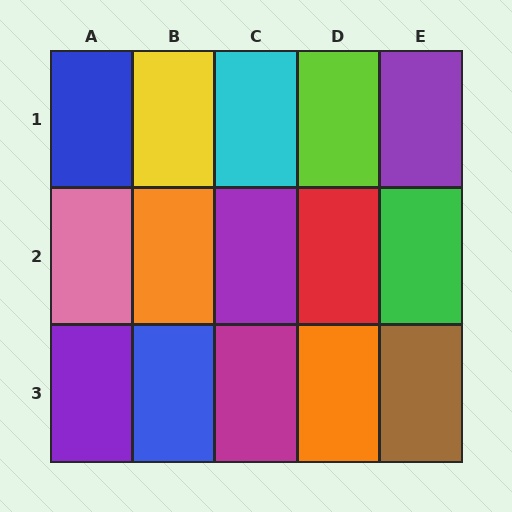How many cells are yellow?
1 cell is yellow.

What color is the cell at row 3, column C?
Magenta.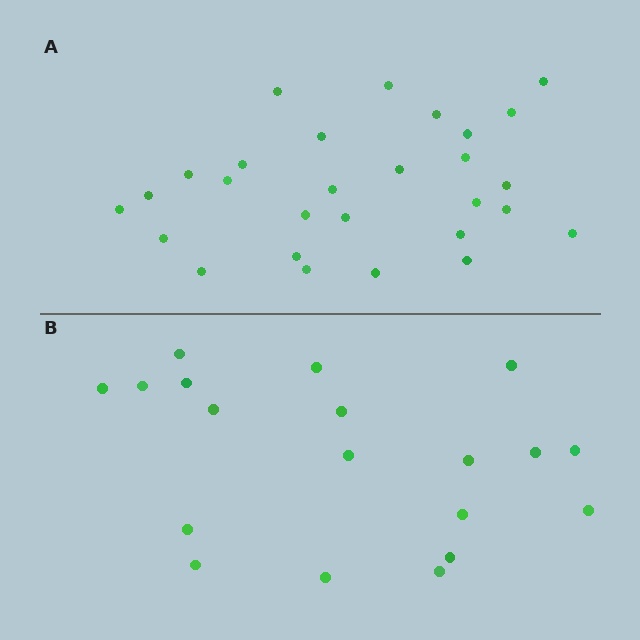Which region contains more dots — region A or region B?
Region A (the top region) has more dots.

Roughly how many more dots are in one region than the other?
Region A has roughly 8 or so more dots than region B.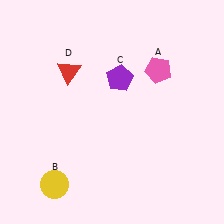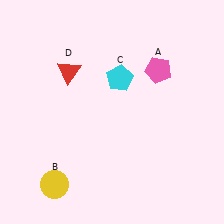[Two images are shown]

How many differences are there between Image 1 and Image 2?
There is 1 difference between the two images.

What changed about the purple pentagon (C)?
In Image 1, C is purple. In Image 2, it changed to cyan.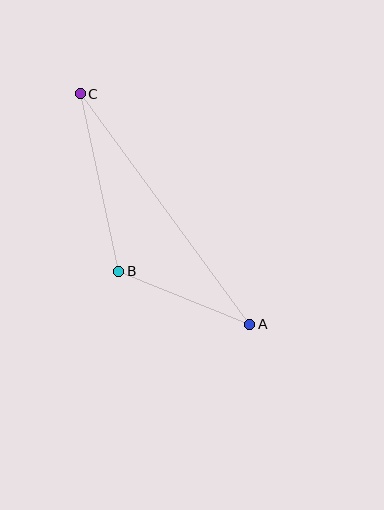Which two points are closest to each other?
Points A and B are closest to each other.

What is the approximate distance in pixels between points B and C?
The distance between B and C is approximately 182 pixels.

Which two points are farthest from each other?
Points A and C are farthest from each other.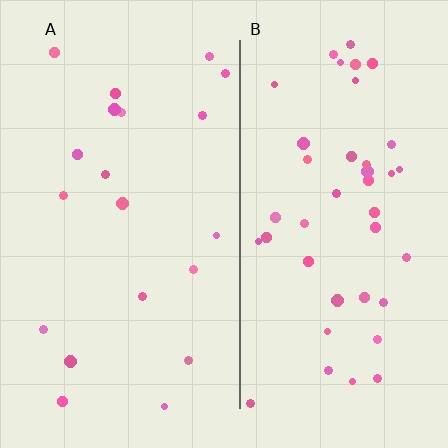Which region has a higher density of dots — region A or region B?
B (the right).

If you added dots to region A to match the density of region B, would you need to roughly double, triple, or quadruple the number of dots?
Approximately double.